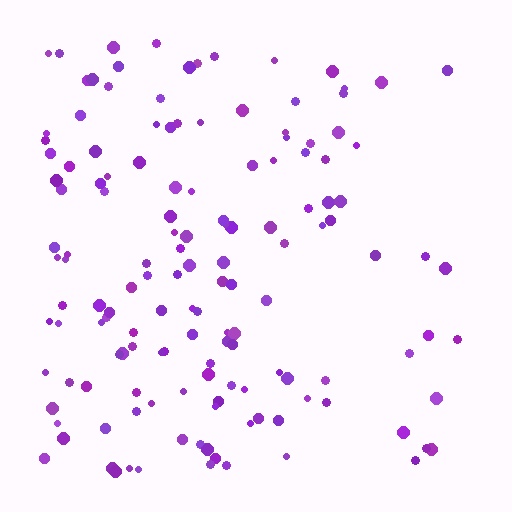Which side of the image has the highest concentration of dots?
The left.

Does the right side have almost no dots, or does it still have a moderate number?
Still a moderate number, just noticeably fewer than the left.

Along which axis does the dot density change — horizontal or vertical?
Horizontal.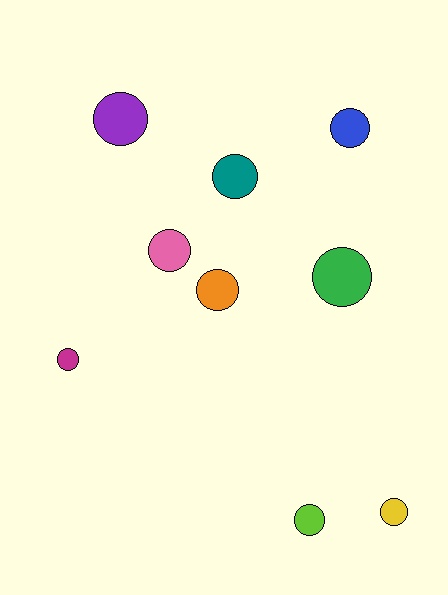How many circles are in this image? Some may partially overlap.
There are 9 circles.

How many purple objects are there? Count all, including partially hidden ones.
There is 1 purple object.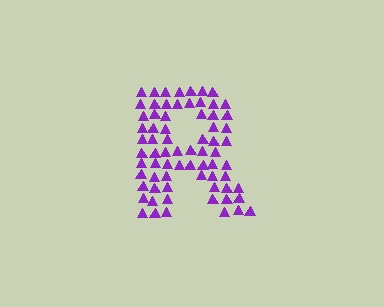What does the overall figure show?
The overall figure shows the letter R.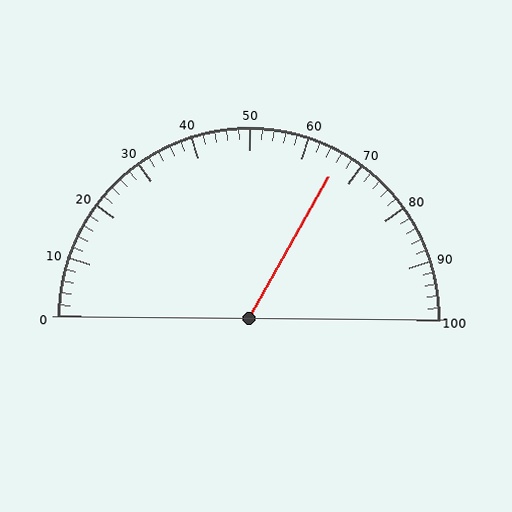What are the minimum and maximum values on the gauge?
The gauge ranges from 0 to 100.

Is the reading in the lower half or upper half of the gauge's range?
The reading is in the upper half of the range (0 to 100).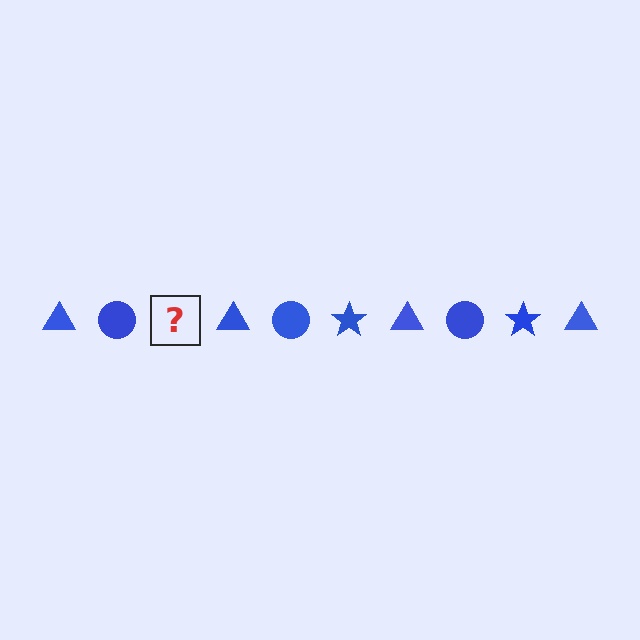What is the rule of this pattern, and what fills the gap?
The rule is that the pattern cycles through triangle, circle, star shapes in blue. The gap should be filled with a blue star.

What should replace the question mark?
The question mark should be replaced with a blue star.